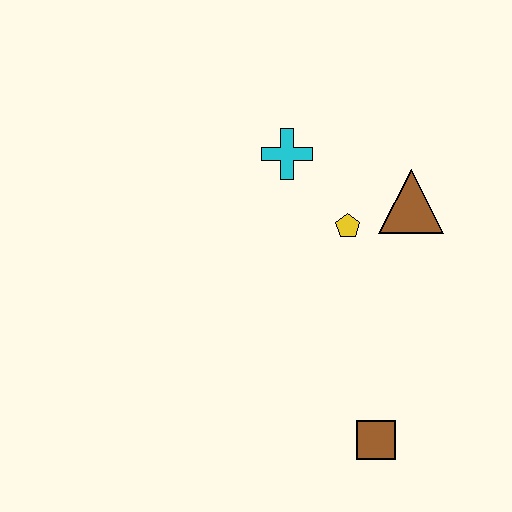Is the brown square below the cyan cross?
Yes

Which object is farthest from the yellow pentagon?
The brown square is farthest from the yellow pentagon.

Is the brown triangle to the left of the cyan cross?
No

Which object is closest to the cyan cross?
The yellow pentagon is closest to the cyan cross.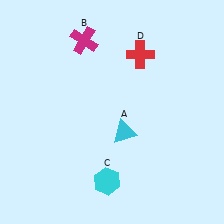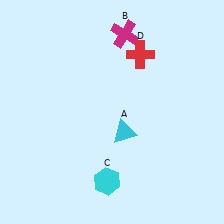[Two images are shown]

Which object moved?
The magenta cross (B) moved right.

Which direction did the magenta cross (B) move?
The magenta cross (B) moved right.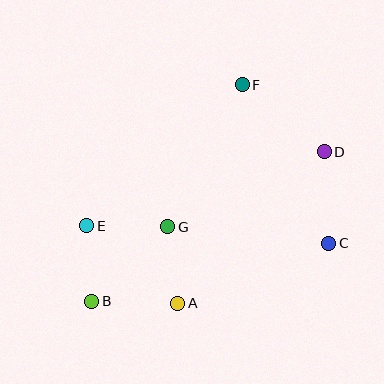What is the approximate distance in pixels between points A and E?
The distance between A and E is approximately 120 pixels.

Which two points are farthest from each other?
Points B and D are farthest from each other.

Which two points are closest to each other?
Points B and E are closest to each other.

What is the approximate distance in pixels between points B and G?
The distance between B and G is approximately 107 pixels.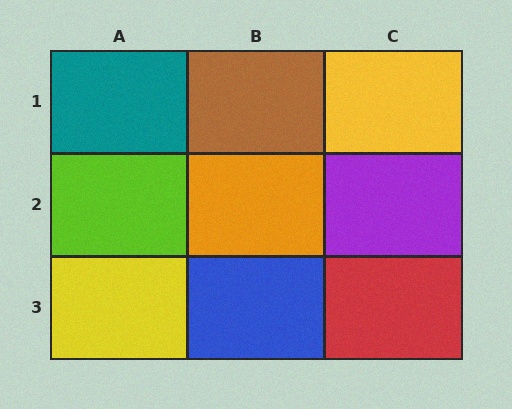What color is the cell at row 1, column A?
Teal.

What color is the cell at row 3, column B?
Blue.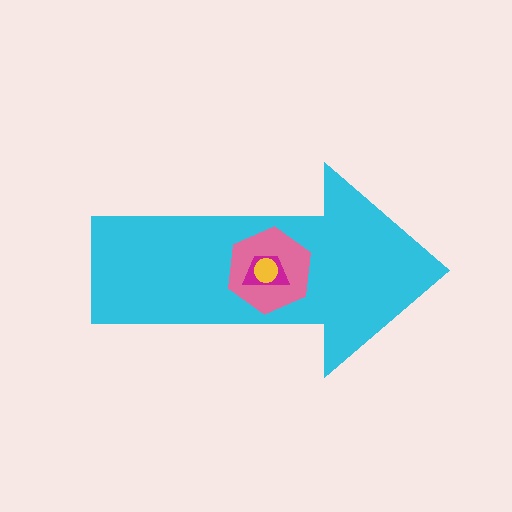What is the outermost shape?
The cyan arrow.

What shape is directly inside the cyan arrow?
The pink hexagon.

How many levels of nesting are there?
4.